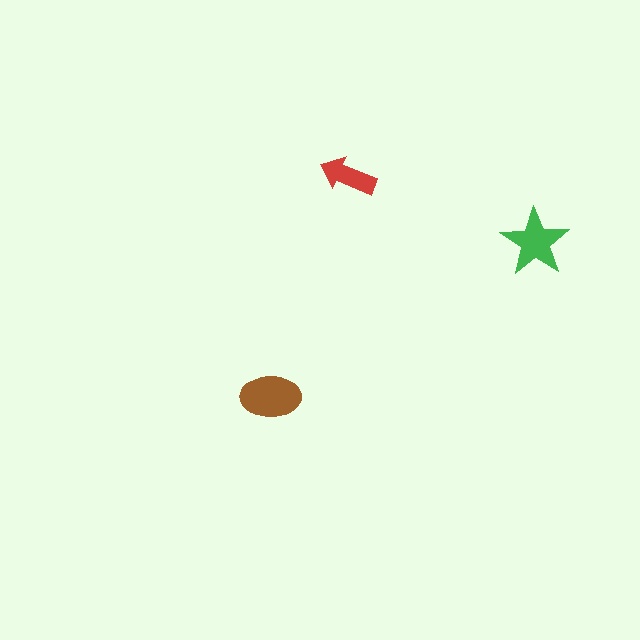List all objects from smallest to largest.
The red arrow, the green star, the brown ellipse.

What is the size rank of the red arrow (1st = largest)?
3rd.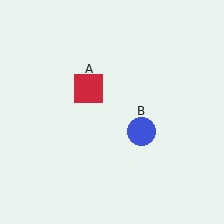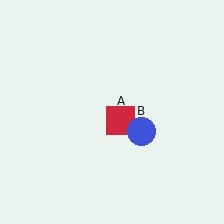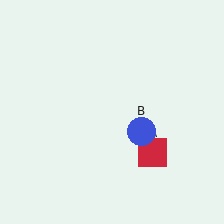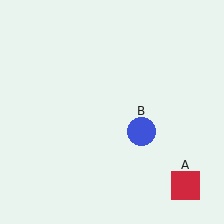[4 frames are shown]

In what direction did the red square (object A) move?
The red square (object A) moved down and to the right.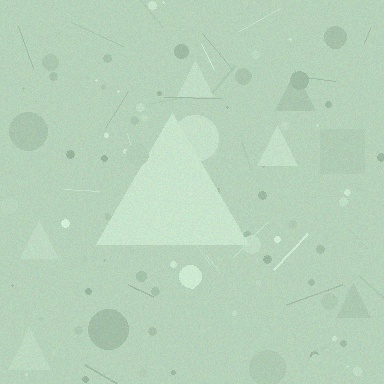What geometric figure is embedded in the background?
A triangle is embedded in the background.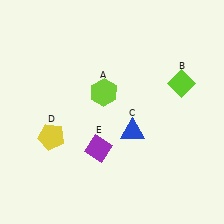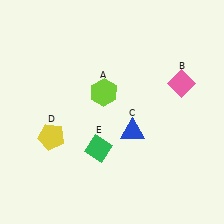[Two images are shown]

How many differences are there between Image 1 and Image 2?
There are 2 differences between the two images.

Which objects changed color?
B changed from lime to pink. E changed from purple to green.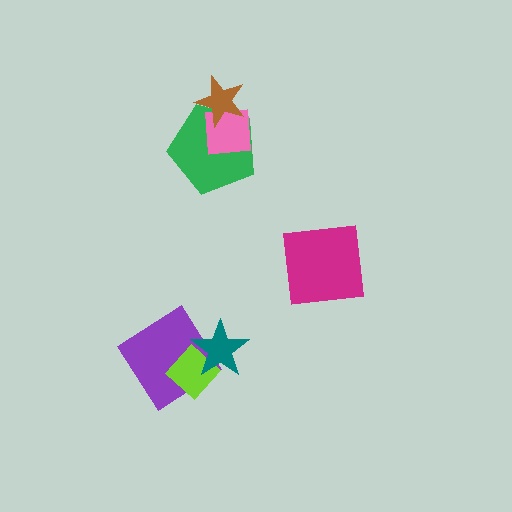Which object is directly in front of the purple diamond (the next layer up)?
The lime diamond is directly in front of the purple diamond.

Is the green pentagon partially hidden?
Yes, it is partially covered by another shape.